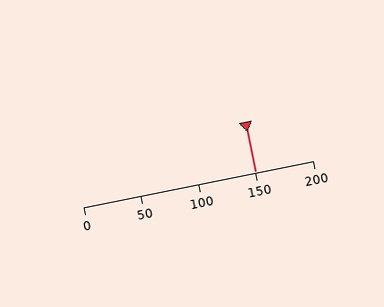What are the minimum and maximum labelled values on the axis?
The axis runs from 0 to 200.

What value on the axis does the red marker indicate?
The marker indicates approximately 150.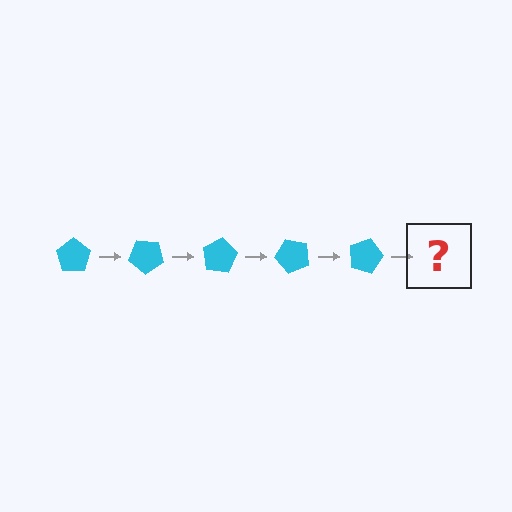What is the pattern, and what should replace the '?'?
The pattern is that the pentagon rotates 40 degrees each step. The '?' should be a cyan pentagon rotated 200 degrees.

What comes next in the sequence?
The next element should be a cyan pentagon rotated 200 degrees.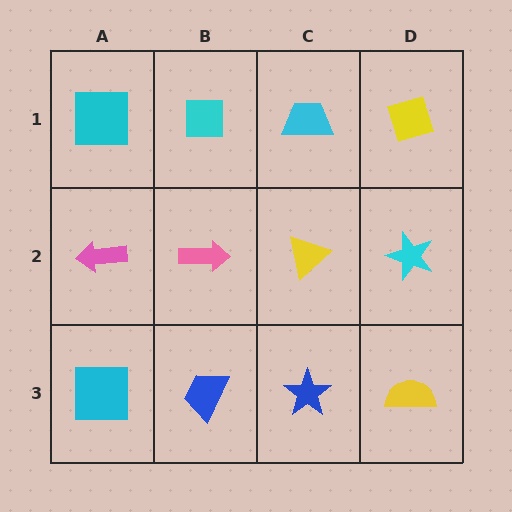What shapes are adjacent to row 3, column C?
A yellow triangle (row 2, column C), a blue trapezoid (row 3, column B), a yellow semicircle (row 3, column D).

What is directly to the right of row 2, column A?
A pink arrow.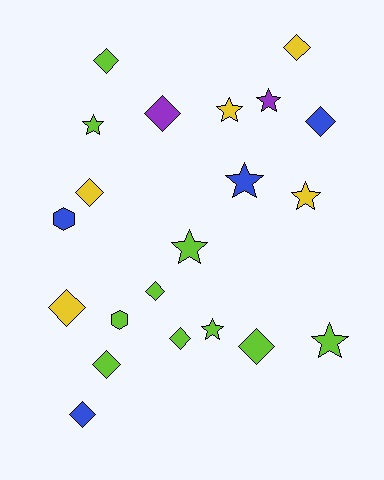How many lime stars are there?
There are 4 lime stars.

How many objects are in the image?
There are 21 objects.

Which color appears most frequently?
Lime, with 10 objects.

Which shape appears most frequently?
Diamond, with 11 objects.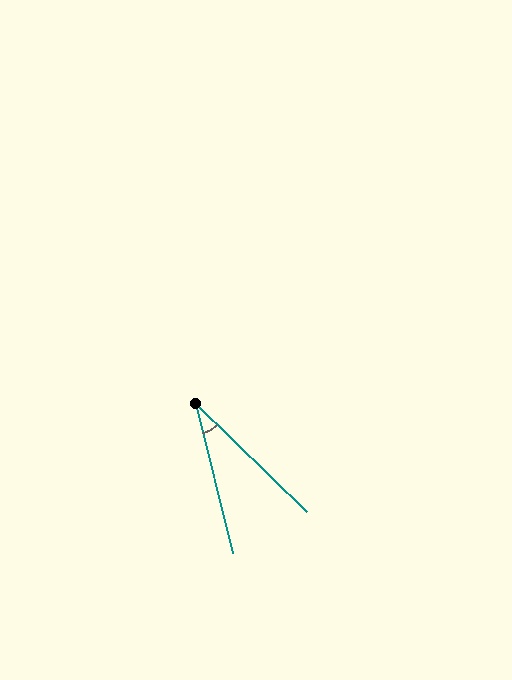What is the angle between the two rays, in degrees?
Approximately 32 degrees.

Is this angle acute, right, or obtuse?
It is acute.